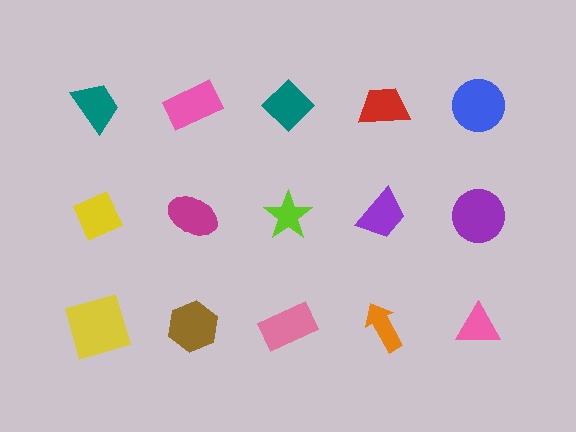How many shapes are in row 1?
5 shapes.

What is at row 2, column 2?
A magenta ellipse.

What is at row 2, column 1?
A yellow diamond.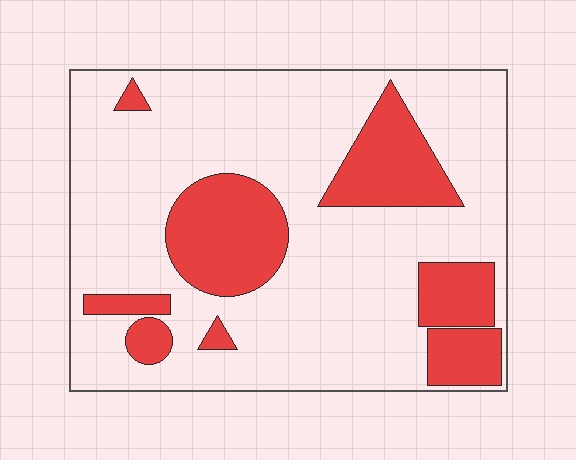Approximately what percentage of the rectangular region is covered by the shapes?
Approximately 25%.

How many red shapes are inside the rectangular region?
8.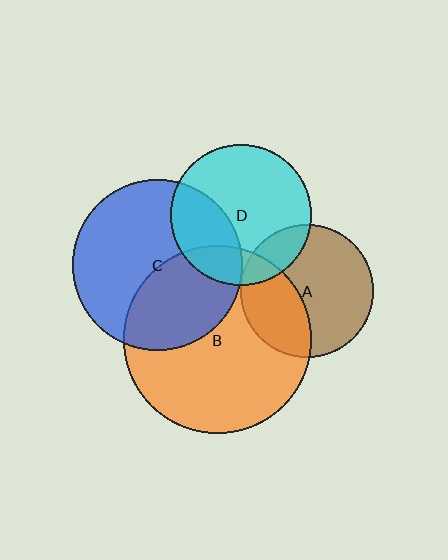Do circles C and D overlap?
Yes.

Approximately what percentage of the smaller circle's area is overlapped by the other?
Approximately 30%.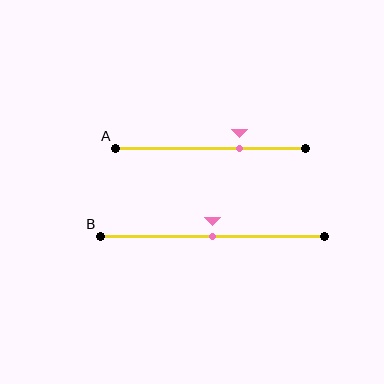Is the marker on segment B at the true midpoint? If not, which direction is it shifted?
Yes, the marker on segment B is at the true midpoint.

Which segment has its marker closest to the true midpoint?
Segment B has its marker closest to the true midpoint.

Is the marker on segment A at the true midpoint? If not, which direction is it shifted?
No, the marker on segment A is shifted to the right by about 15% of the segment length.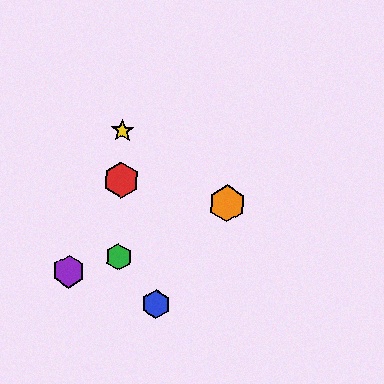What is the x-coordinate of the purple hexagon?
The purple hexagon is at x≈69.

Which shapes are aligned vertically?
The red hexagon, the green hexagon, the yellow star are aligned vertically.